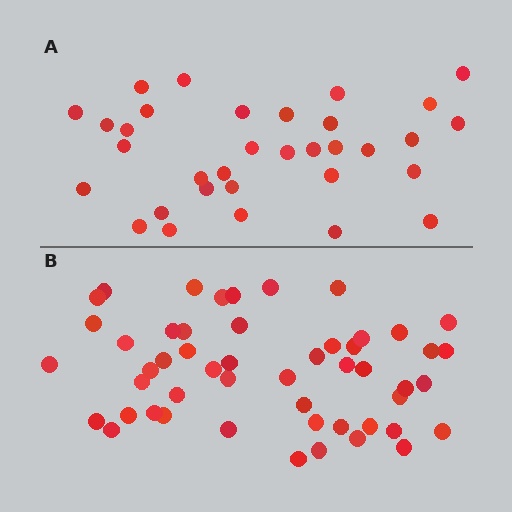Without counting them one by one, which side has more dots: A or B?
Region B (the bottom region) has more dots.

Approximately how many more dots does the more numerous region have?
Region B has approximately 20 more dots than region A.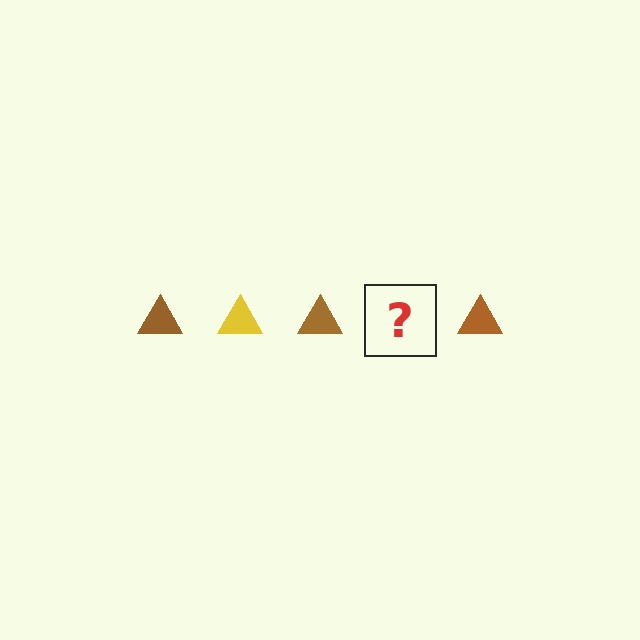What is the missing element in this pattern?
The missing element is a yellow triangle.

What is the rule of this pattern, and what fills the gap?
The rule is that the pattern cycles through brown, yellow triangles. The gap should be filled with a yellow triangle.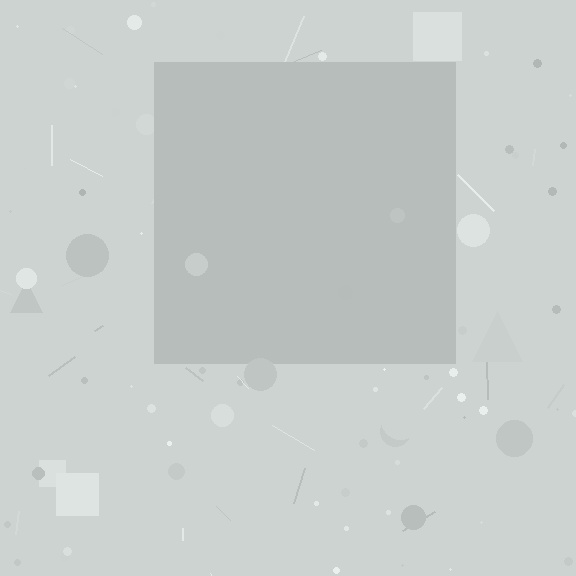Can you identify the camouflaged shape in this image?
The camouflaged shape is a square.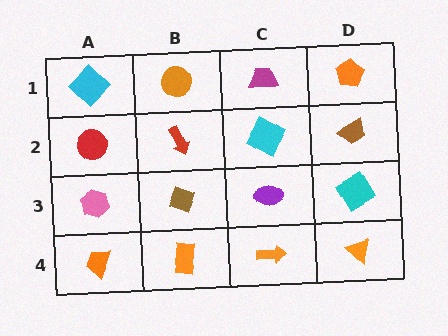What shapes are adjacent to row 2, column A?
A cyan diamond (row 1, column A), a pink hexagon (row 3, column A), a red arrow (row 2, column B).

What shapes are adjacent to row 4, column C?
A purple ellipse (row 3, column C), an orange rectangle (row 4, column B), an orange triangle (row 4, column D).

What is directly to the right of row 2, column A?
A red arrow.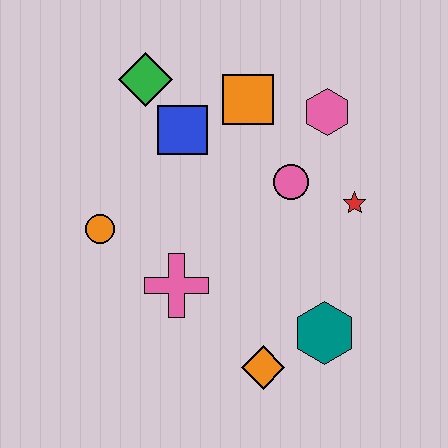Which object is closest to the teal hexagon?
The orange diamond is closest to the teal hexagon.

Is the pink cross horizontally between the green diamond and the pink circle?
Yes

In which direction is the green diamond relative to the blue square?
The green diamond is above the blue square.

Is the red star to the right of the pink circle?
Yes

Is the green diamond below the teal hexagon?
No